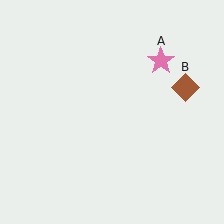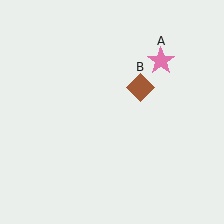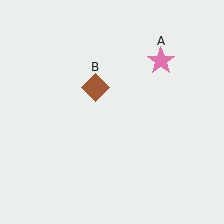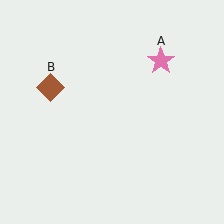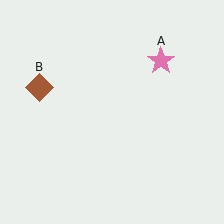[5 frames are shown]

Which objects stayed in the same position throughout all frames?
Pink star (object A) remained stationary.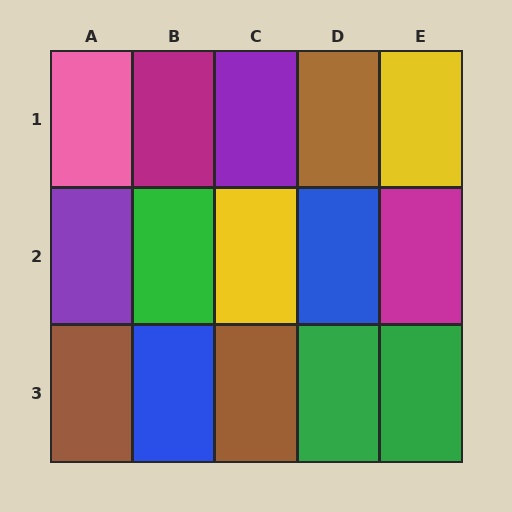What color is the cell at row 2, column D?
Blue.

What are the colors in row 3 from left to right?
Brown, blue, brown, green, green.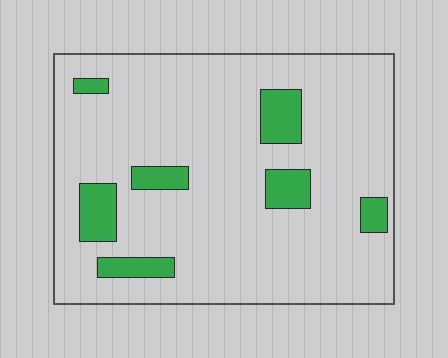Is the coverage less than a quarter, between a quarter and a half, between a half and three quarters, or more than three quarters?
Less than a quarter.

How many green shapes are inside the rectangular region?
7.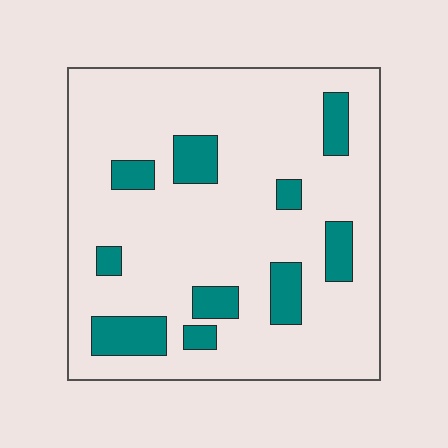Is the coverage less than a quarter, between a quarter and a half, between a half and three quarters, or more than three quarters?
Less than a quarter.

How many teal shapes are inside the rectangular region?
10.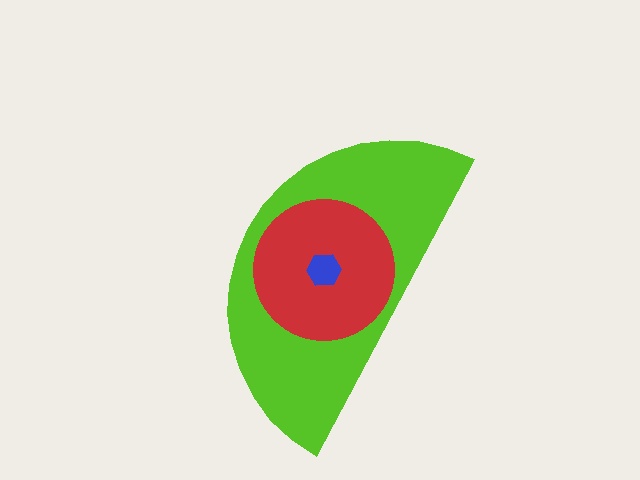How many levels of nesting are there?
3.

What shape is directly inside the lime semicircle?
The red circle.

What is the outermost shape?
The lime semicircle.